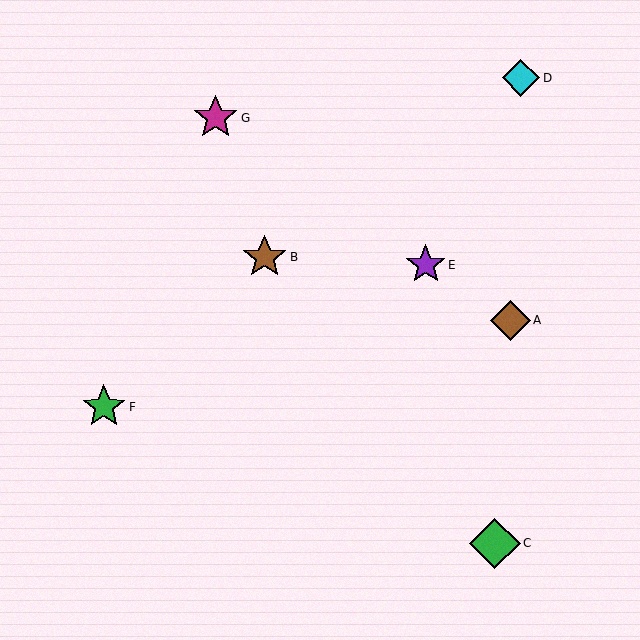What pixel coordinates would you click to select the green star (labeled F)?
Click at (104, 407) to select the green star F.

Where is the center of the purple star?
The center of the purple star is at (426, 265).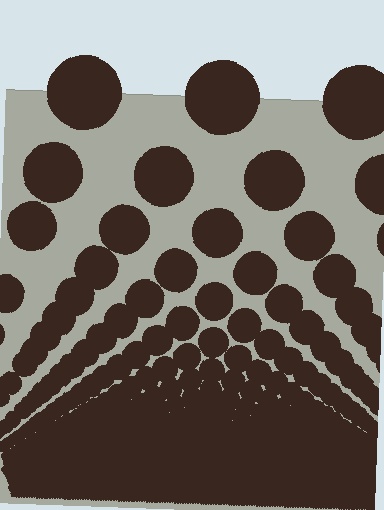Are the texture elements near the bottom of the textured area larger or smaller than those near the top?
Smaller. The gradient is inverted — elements near the bottom are smaller and denser.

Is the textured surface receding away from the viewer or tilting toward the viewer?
The surface appears to tilt toward the viewer. Texture elements get larger and sparser toward the top.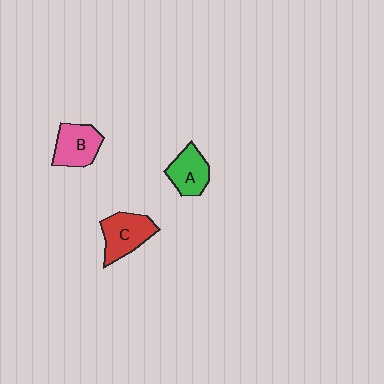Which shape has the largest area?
Shape C (red).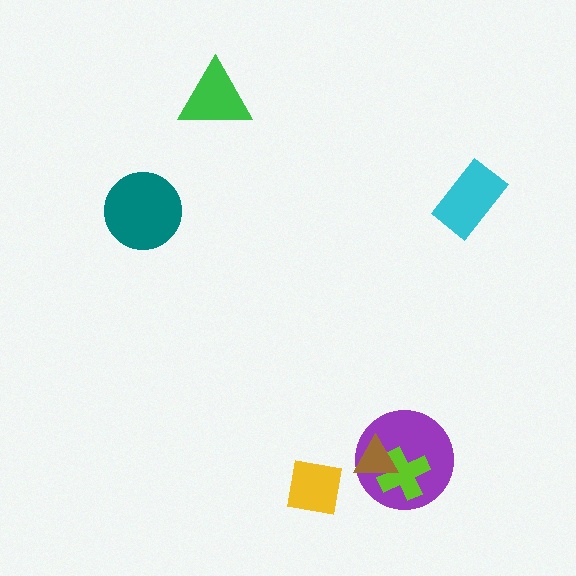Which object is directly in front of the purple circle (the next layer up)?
The lime cross is directly in front of the purple circle.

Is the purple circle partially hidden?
Yes, it is partially covered by another shape.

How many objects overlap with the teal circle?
0 objects overlap with the teal circle.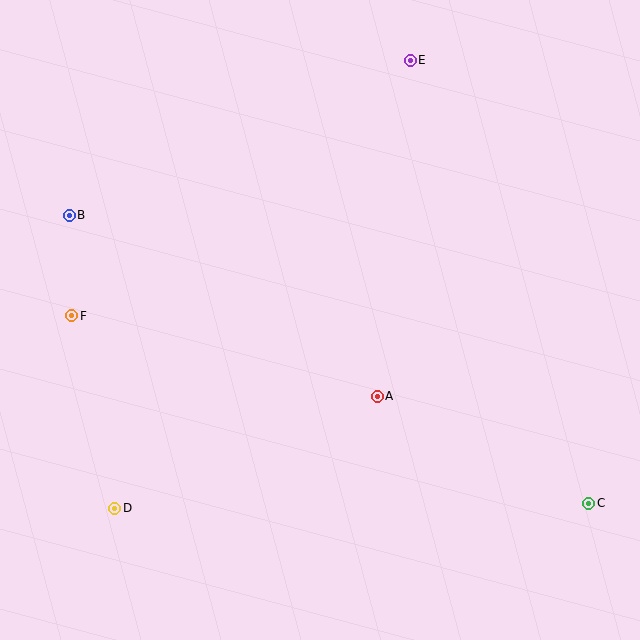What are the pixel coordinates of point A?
Point A is at (377, 396).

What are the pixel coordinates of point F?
Point F is at (72, 316).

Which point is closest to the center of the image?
Point A at (377, 396) is closest to the center.